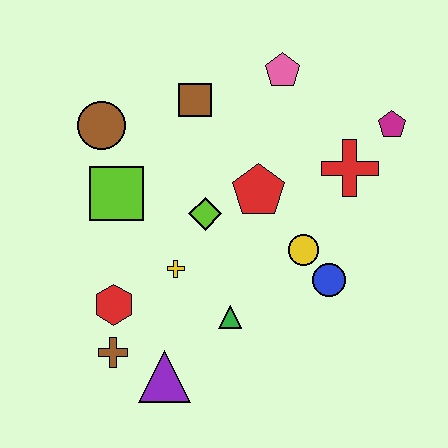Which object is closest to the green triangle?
The yellow cross is closest to the green triangle.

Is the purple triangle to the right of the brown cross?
Yes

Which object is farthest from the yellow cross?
The magenta pentagon is farthest from the yellow cross.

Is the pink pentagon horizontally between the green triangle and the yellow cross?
No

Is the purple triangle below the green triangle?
Yes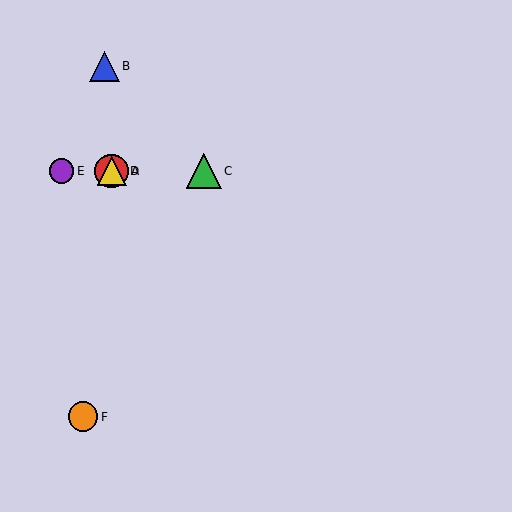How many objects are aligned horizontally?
4 objects (A, C, D, E) are aligned horizontally.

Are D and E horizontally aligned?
Yes, both are at y≈171.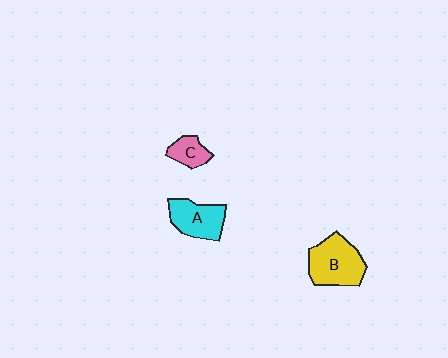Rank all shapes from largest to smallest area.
From largest to smallest: B (yellow), A (cyan), C (pink).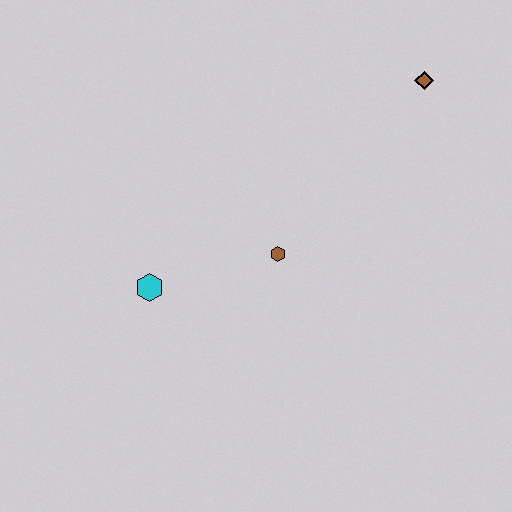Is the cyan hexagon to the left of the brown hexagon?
Yes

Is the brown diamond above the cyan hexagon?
Yes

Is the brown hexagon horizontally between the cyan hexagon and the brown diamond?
Yes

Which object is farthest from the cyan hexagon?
The brown diamond is farthest from the cyan hexagon.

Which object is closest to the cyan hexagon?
The brown hexagon is closest to the cyan hexagon.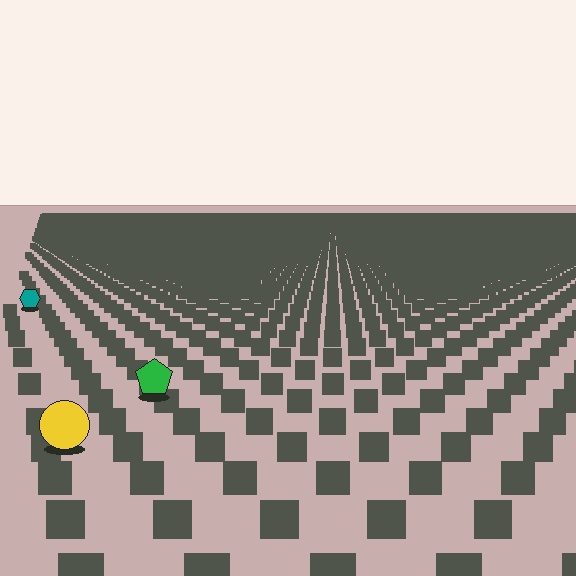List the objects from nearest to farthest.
From nearest to farthest: the yellow circle, the green pentagon, the teal hexagon.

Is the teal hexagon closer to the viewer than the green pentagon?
No. The green pentagon is closer — you can tell from the texture gradient: the ground texture is coarser near it.